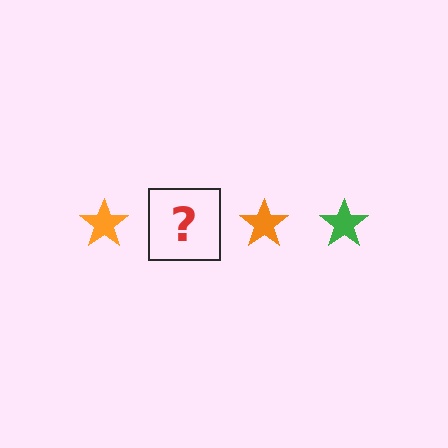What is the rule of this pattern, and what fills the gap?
The rule is that the pattern cycles through orange, green stars. The gap should be filled with a green star.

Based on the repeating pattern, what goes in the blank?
The blank should be a green star.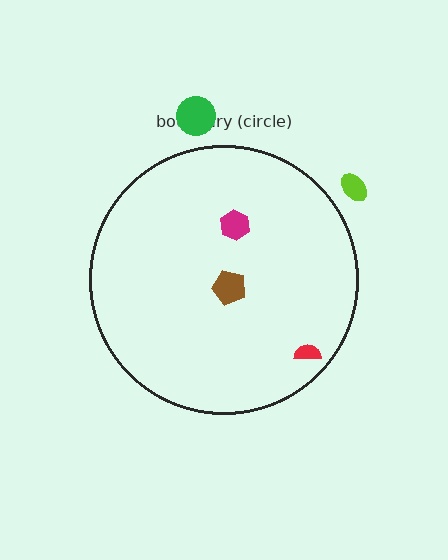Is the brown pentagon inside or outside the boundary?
Inside.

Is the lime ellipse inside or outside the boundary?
Outside.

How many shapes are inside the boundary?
3 inside, 2 outside.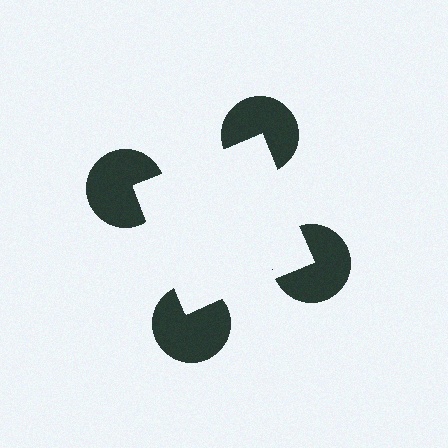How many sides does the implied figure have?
4 sides.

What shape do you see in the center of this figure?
An illusory square — its edges are inferred from the aligned wedge cuts in the pac-man discs, not physically drawn.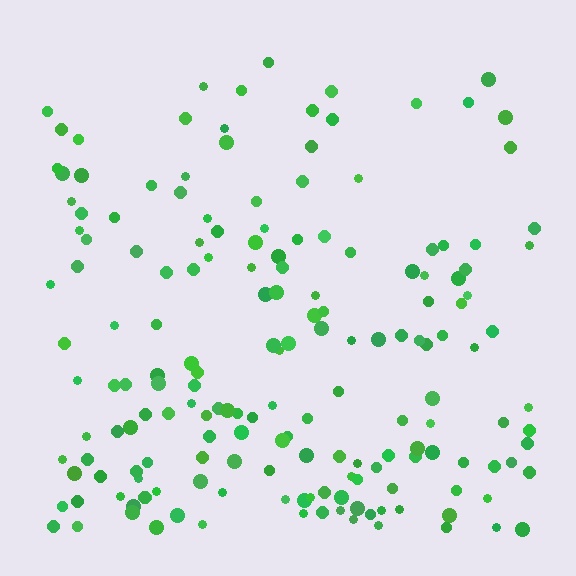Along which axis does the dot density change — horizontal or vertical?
Vertical.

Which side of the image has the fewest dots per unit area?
The top.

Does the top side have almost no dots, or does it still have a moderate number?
Still a moderate number, just noticeably fewer than the bottom.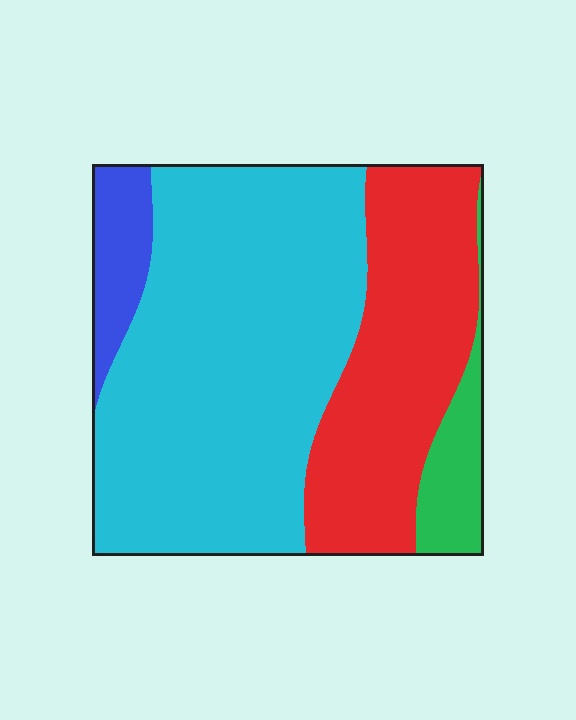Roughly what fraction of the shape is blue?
Blue takes up about one tenth (1/10) of the shape.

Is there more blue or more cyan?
Cyan.